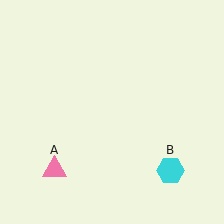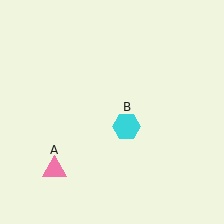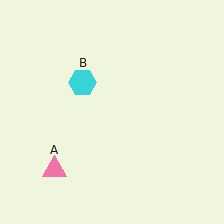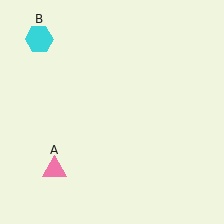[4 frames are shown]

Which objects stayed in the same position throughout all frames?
Pink triangle (object A) remained stationary.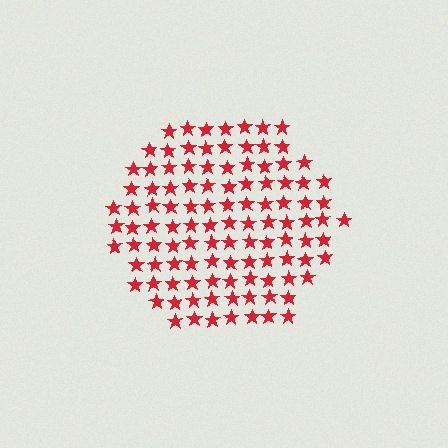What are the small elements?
The small elements are stars.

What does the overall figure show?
The overall figure shows a hexagon.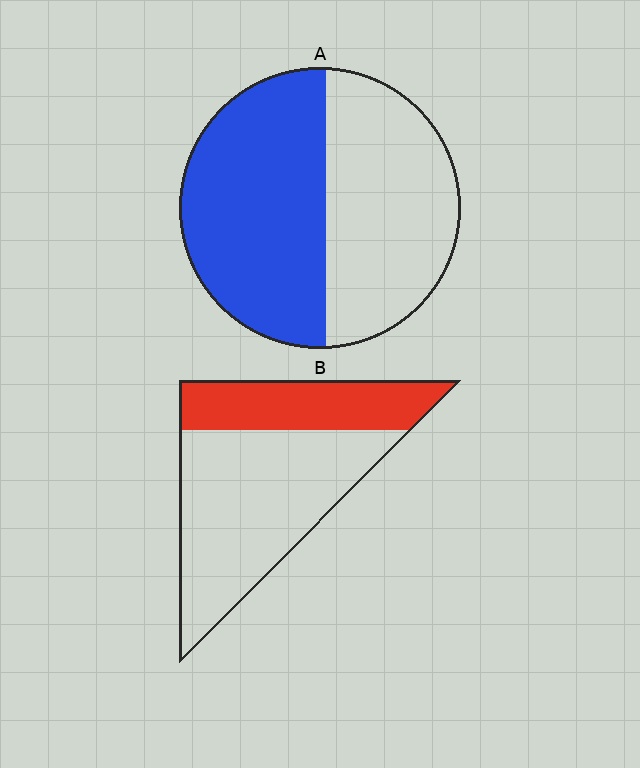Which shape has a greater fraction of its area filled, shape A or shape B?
Shape A.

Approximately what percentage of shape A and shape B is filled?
A is approximately 55% and B is approximately 30%.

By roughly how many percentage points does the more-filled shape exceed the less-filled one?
By roughly 20 percentage points (A over B).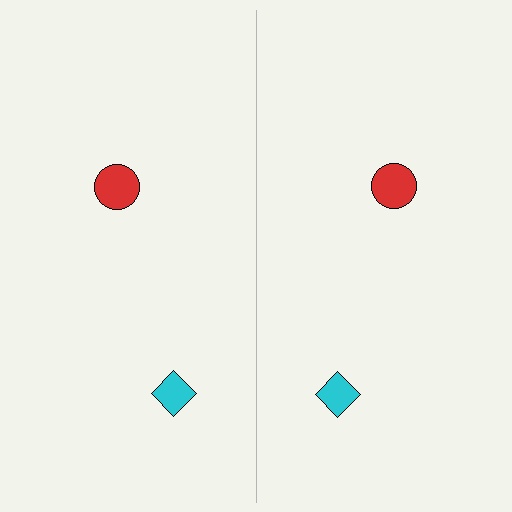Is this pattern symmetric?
Yes, this pattern has bilateral (reflection) symmetry.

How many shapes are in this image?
There are 4 shapes in this image.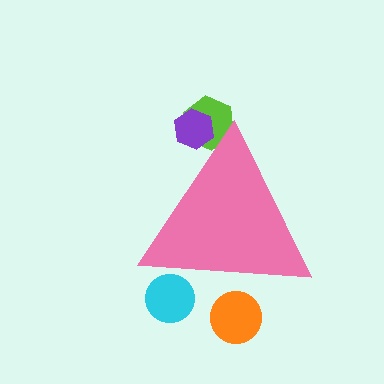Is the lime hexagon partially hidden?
Yes, the lime hexagon is partially hidden behind the pink triangle.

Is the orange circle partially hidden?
Yes, the orange circle is partially hidden behind the pink triangle.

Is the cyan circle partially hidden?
Yes, the cyan circle is partially hidden behind the pink triangle.